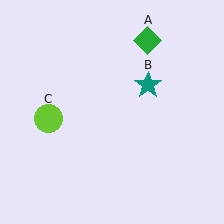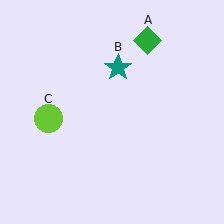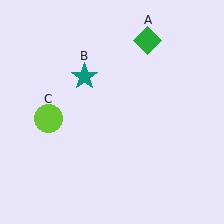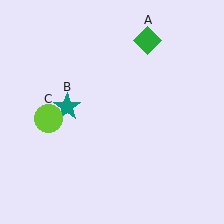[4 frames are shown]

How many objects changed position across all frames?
1 object changed position: teal star (object B).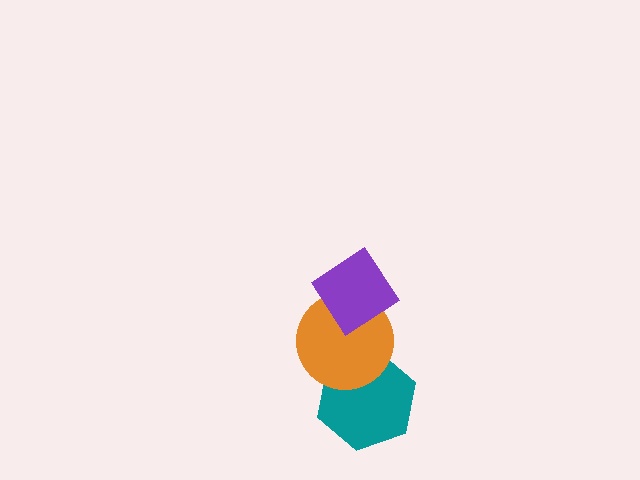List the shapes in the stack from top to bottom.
From top to bottom: the purple diamond, the orange circle, the teal hexagon.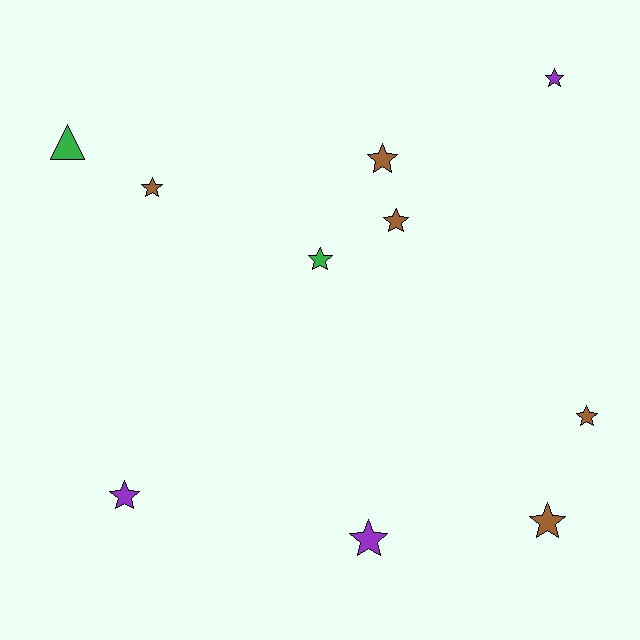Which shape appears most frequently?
Star, with 9 objects.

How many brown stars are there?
There are 5 brown stars.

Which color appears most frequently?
Brown, with 5 objects.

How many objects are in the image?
There are 10 objects.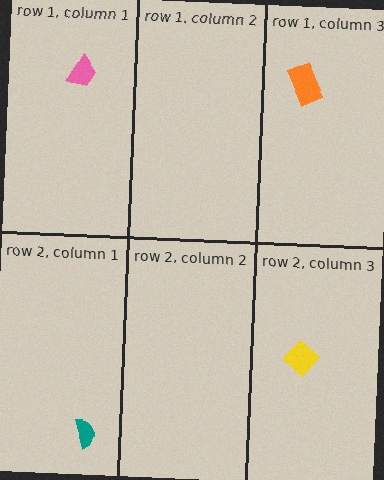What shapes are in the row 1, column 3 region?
The orange rectangle.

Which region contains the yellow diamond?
The row 2, column 3 region.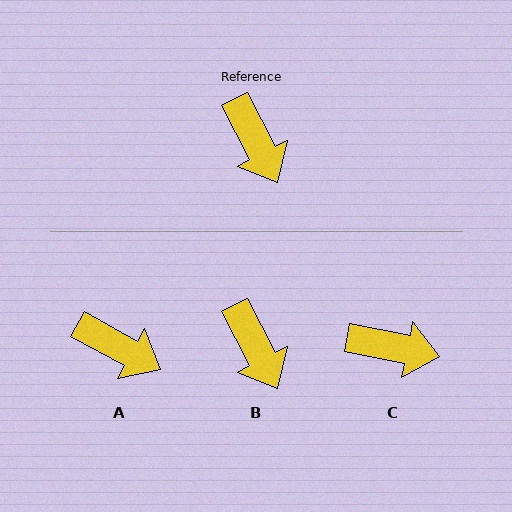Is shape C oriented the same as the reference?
No, it is off by about 51 degrees.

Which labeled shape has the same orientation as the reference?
B.